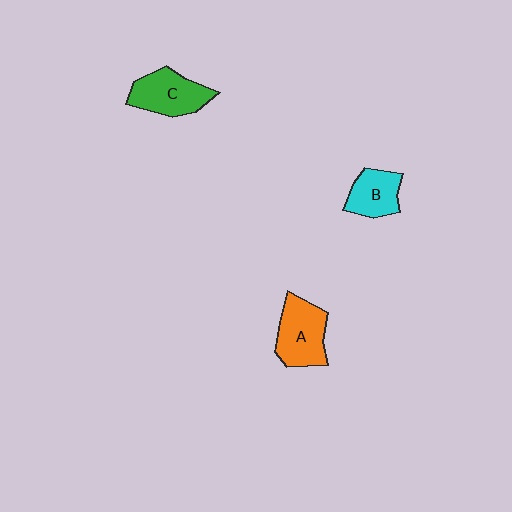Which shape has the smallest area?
Shape B (cyan).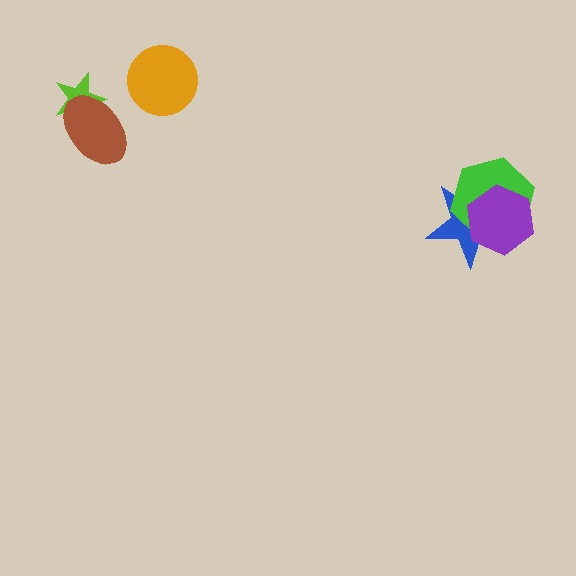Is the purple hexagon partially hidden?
No, no other shape covers it.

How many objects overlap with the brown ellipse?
1 object overlaps with the brown ellipse.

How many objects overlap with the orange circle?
0 objects overlap with the orange circle.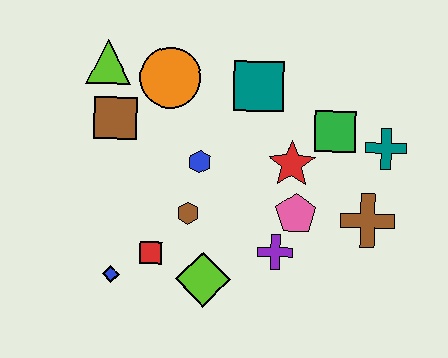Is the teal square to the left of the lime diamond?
No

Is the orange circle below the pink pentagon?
No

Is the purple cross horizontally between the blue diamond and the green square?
Yes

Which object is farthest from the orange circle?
The brown cross is farthest from the orange circle.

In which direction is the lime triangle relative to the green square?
The lime triangle is to the left of the green square.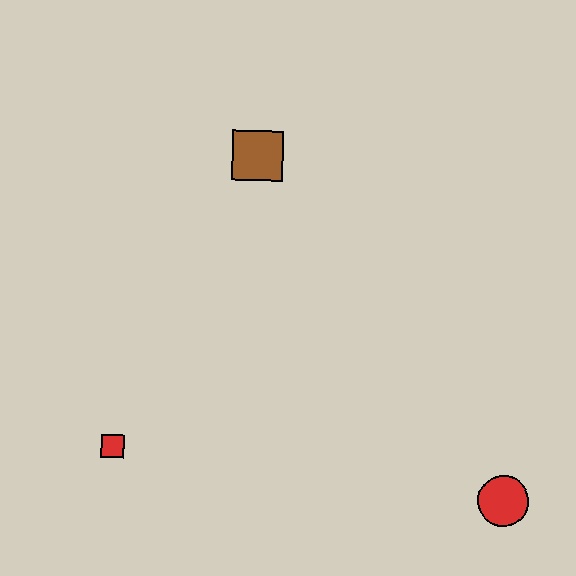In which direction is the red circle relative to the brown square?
The red circle is below the brown square.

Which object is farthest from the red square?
The red circle is farthest from the red square.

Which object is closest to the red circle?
The red square is closest to the red circle.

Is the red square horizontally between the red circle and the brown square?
No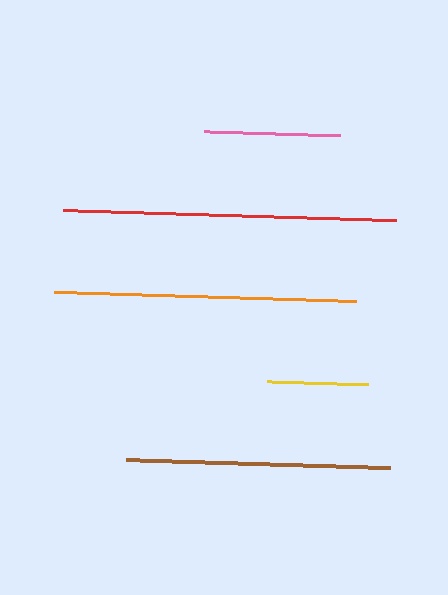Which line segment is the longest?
The red line is the longest at approximately 334 pixels.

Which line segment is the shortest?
The yellow line is the shortest at approximately 101 pixels.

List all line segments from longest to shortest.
From longest to shortest: red, orange, brown, pink, yellow.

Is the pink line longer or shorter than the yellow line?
The pink line is longer than the yellow line.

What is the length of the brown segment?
The brown segment is approximately 264 pixels long.